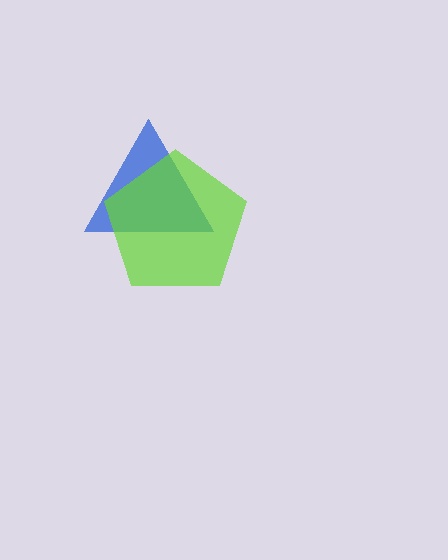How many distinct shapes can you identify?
There are 2 distinct shapes: a blue triangle, a lime pentagon.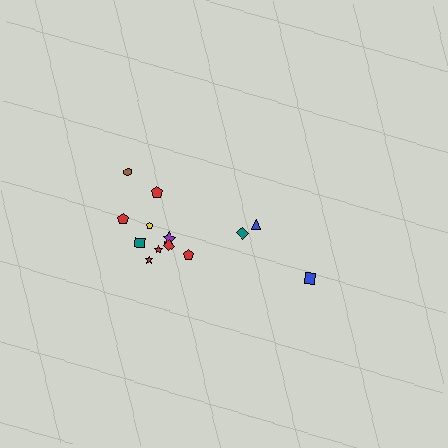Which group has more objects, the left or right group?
The left group.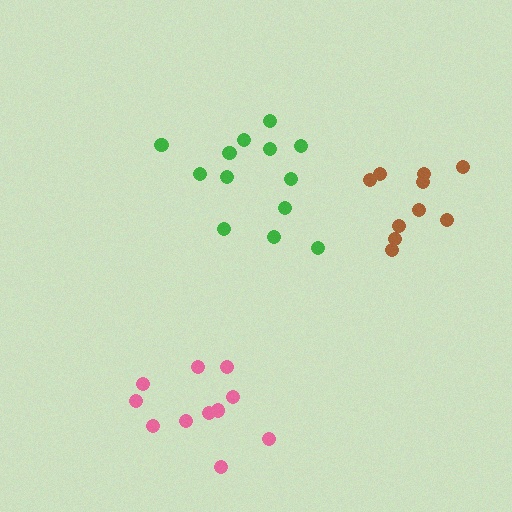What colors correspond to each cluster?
The clusters are colored: green, pink, brown.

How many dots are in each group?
Group 1: 13 dots, Group 2: 11 dots, Group 3: 10 dots (34 total).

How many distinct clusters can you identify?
There are 3 distinct clusters.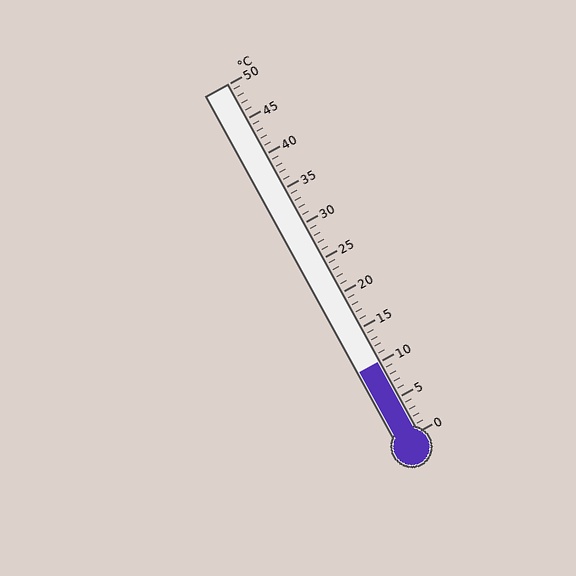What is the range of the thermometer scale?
The thermometer scale ranges from 0°C to 50°C.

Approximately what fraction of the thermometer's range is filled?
The thermometer is filled to approximately 20% of its range.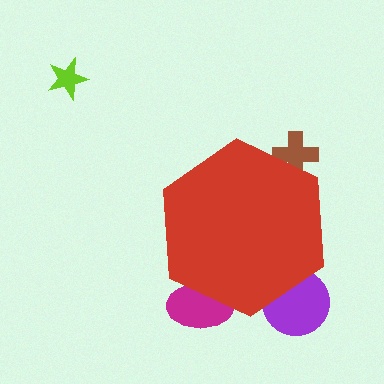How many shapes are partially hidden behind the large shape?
3 shapes are partially hidden.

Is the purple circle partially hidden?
Yes, the purple circle is partially hidden behind the red hexagon.